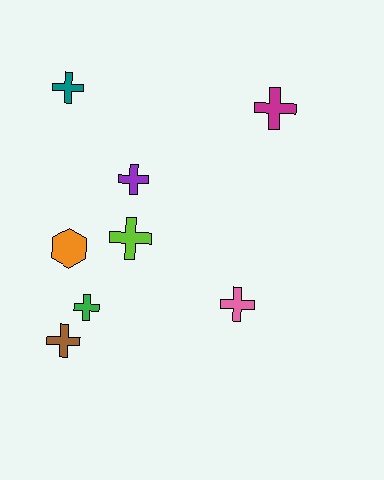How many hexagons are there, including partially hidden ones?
There is 1 hexagon.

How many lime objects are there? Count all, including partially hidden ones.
There is 1 lime object.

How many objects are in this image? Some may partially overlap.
There are 8 objects.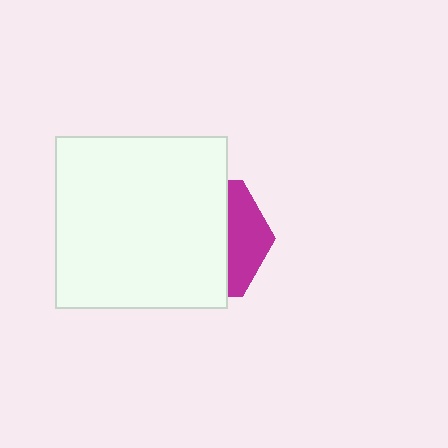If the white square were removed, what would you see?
You would see the complete magenta hexagon.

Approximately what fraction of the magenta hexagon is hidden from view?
Roughly 68% of the magenta hexagon is hidden behind the white square.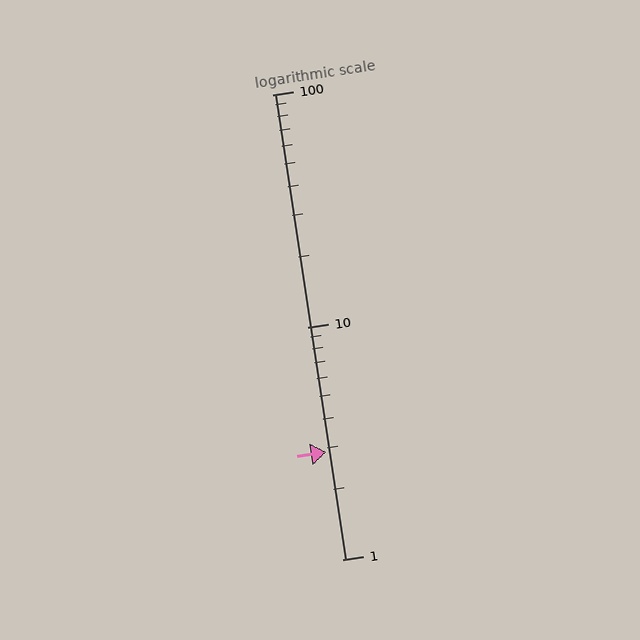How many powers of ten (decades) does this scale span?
The scale spans 2 decades, from 1 to 100.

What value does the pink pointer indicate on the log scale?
The pointer indicates approximately 2.9.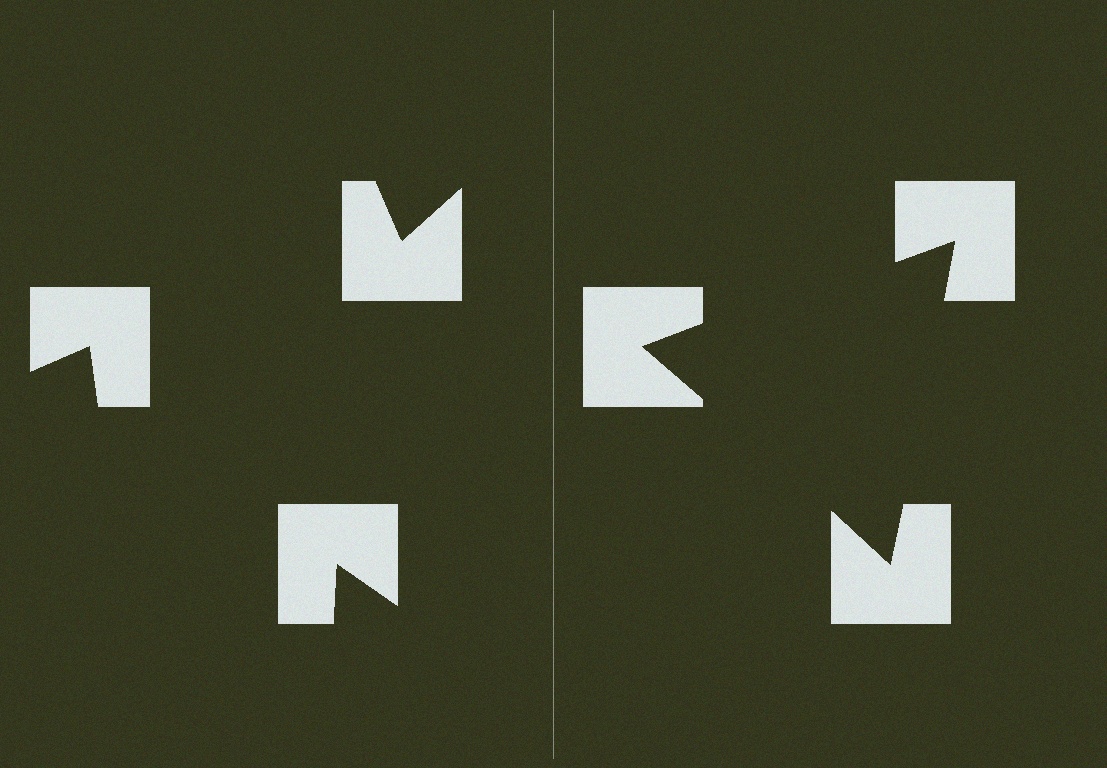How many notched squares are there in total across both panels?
6 — 3 on each side.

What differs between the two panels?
The notched squares are positioned identically on both sides; only the wedge orientations differ. On the right they align to a triangle; on the left they are misaligned.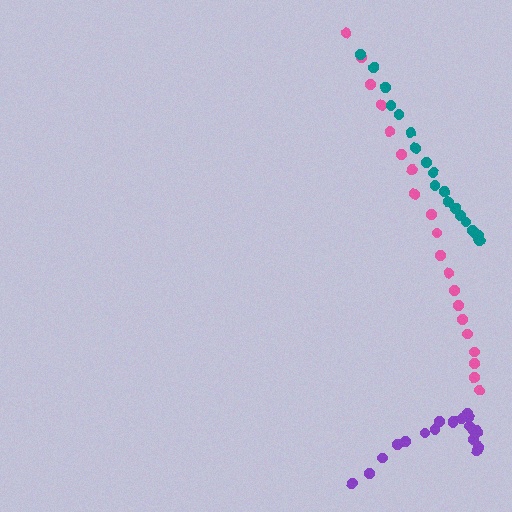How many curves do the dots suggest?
There are 3 distinct paths.